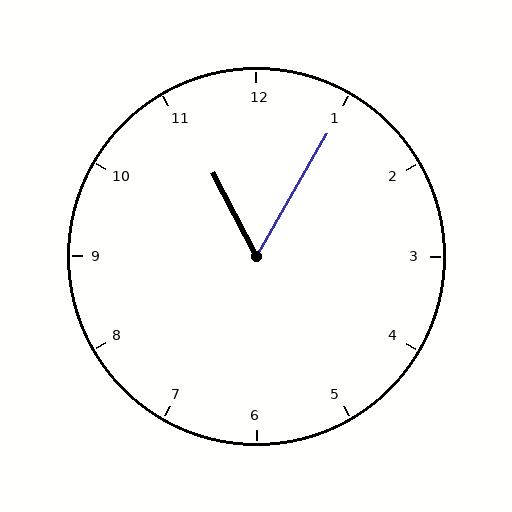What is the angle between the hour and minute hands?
Approximately 58 degrees.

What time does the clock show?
11:05.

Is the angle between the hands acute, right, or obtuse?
It is acute.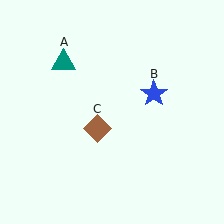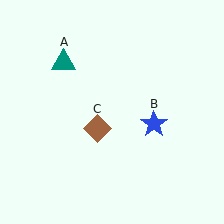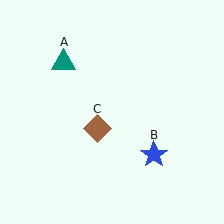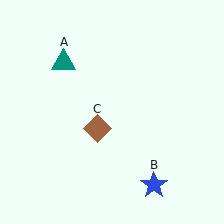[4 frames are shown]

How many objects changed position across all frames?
1 object changed position: blue star (object B).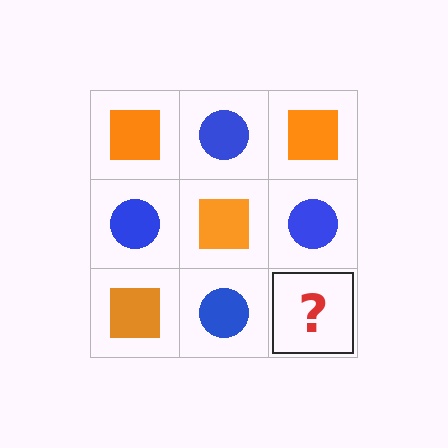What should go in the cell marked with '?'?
The missing cell should contain an orange square.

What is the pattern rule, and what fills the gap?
The rule is that it alternates orange square and blue circle in a checkerboard pattern. The gap should be filled with an orange square.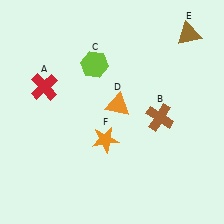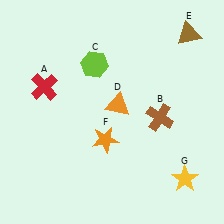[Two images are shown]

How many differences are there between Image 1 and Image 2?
There is 1 difference between the two images.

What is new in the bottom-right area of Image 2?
A yellow star (G) was added in the bottom-right area of Image 2.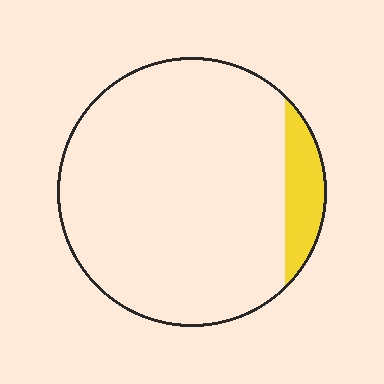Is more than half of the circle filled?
No.